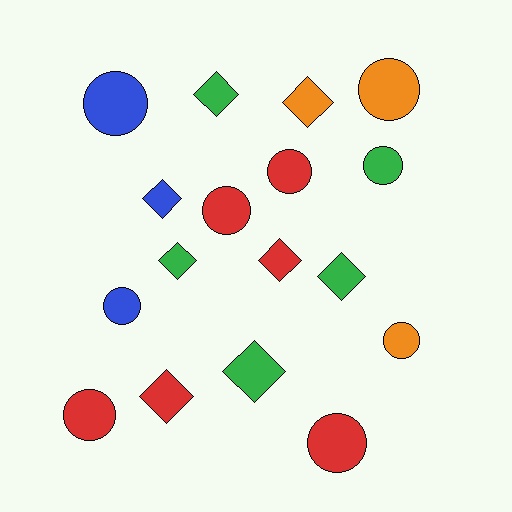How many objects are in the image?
There are 17 objects.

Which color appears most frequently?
Red, with 6 objects.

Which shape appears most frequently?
Circle, with 9 objects.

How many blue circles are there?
There are 2 blue circles.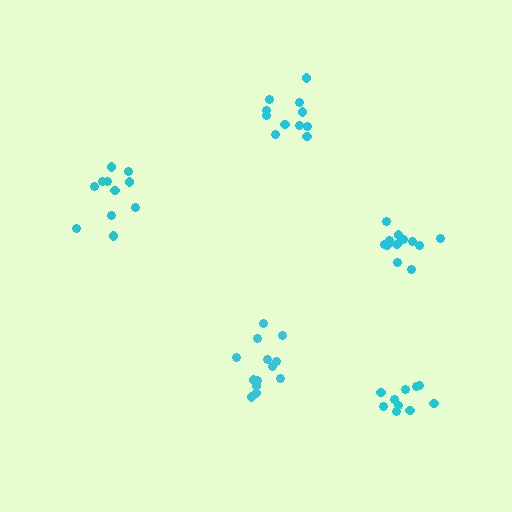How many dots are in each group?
Group 1: 10 dots, Group 2: 13 dots, Group 3: 12 dots, Group 4: 11 dots, Group 5: 11 dots (57 total).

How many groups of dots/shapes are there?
There are 5 groups.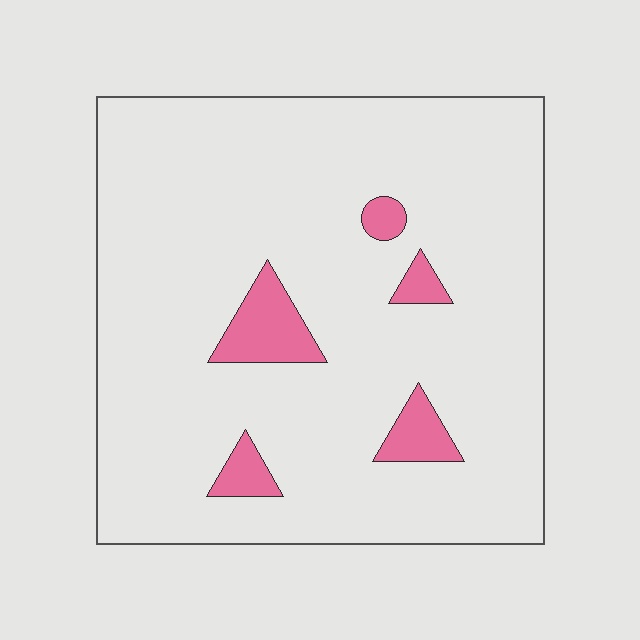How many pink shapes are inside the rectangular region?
5.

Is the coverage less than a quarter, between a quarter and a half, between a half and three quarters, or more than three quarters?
Less than a quarter.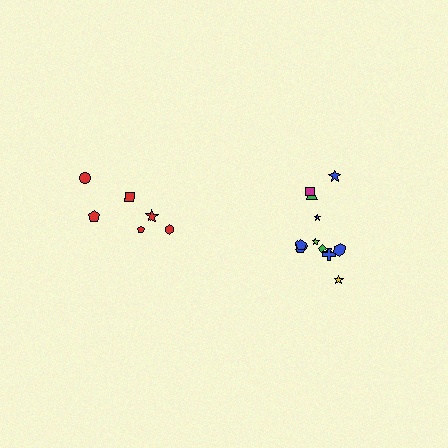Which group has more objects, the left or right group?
The right group.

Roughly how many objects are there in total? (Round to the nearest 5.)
Roughly 20 objects in total.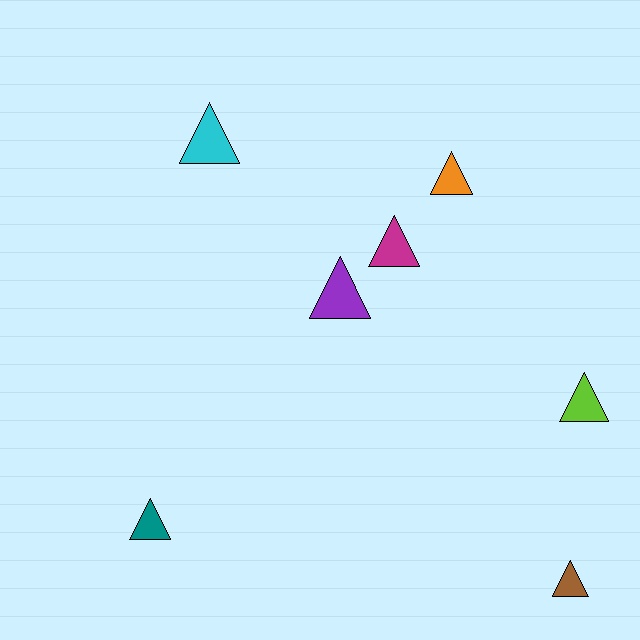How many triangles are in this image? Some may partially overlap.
There are 7 triangles.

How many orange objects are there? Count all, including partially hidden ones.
There is 1 orange object.